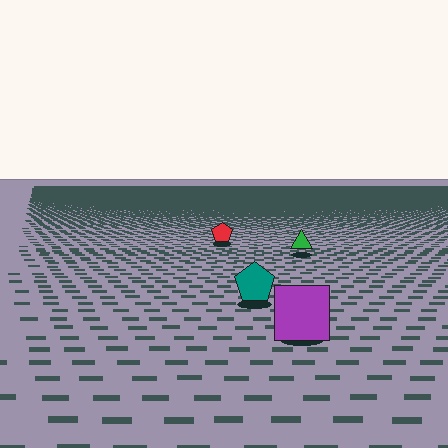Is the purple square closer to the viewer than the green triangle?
Yes. The purple square is closer — you can tell from the texture gradient: the ground texture is coarser near it.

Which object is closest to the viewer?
The purple square is closest. The texture marks near it are larger and more spread out.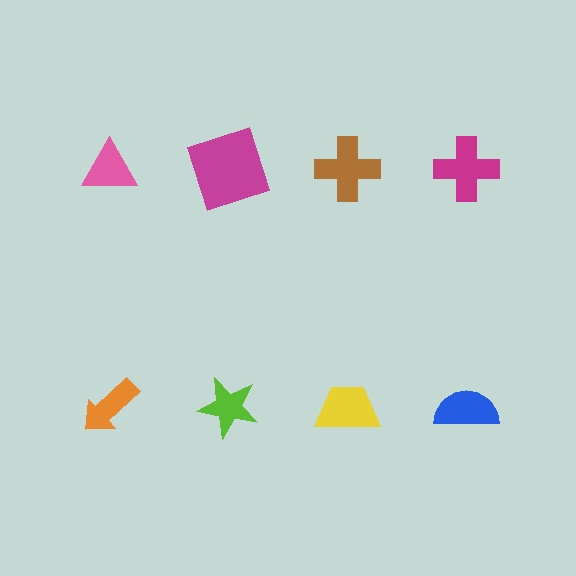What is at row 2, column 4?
A blue semicircle.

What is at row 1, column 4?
A magenta cross.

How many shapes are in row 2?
4 shapes.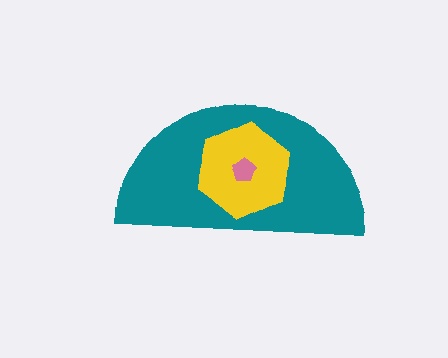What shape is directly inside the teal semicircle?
The yellow hexagon.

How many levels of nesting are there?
3.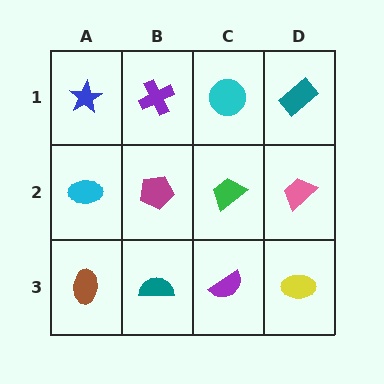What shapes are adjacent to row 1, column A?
A cyan ellipse (row 2, column A), a purple cross (row 1, column B).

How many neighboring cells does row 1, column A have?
2.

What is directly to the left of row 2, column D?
A green trapezoid.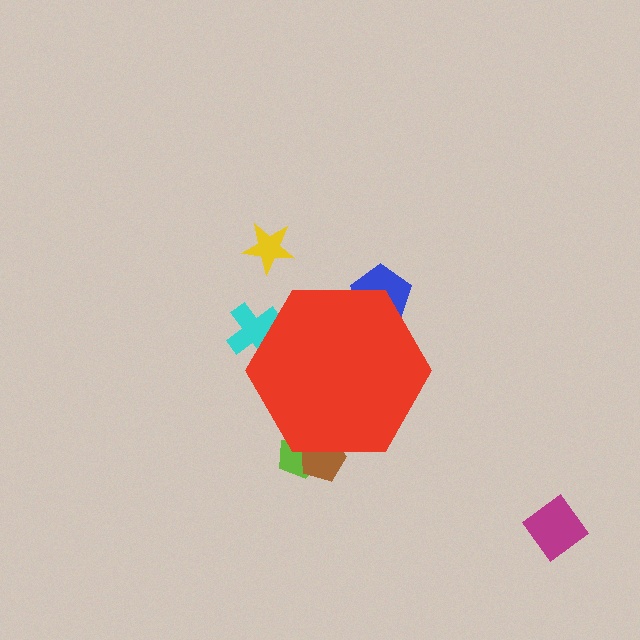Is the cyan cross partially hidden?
Yes, the cyan cross is partially hidden behind the red hexagon.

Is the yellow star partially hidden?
No, the yellow star is fully visible.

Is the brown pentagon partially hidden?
Yes, the brown pentagon is partially hidden behind the red hexagon.